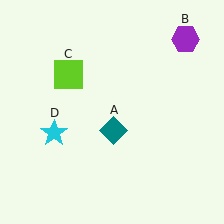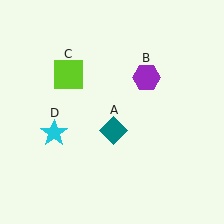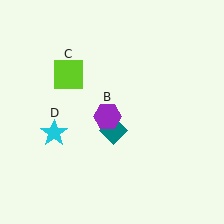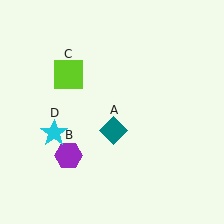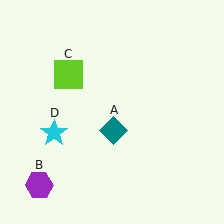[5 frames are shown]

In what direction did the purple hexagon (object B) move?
The purple hexagon (object B) moved down and to the left.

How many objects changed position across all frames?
1 object changed position: purple hexagon (object B).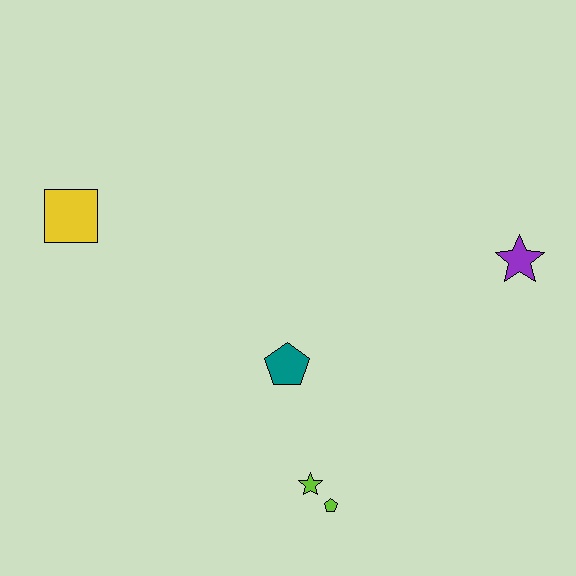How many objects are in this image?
There are 5 objects.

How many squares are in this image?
There is 1 square.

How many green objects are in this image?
There are no green objects.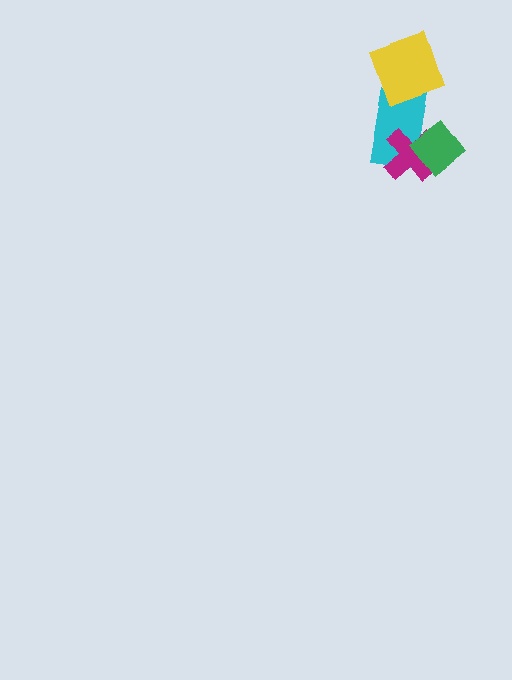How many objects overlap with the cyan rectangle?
3 objects overlap with the cyan rectangle.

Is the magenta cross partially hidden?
Yes, it is partially covered by another shape.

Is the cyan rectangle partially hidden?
Yes, it is partially covered by another shape.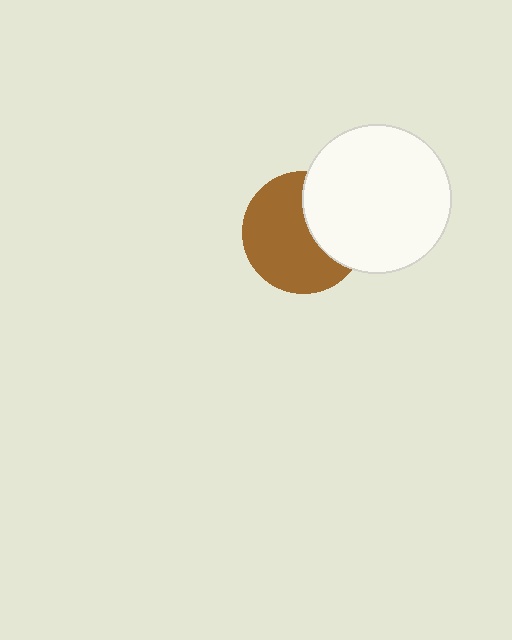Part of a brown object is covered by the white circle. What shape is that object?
It is a circle.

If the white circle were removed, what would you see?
You would see the complete brown circle.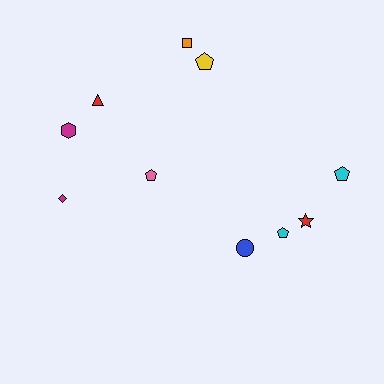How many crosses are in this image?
There are no crosses.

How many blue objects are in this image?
There is 1 blue object.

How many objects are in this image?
There are 10 objects.